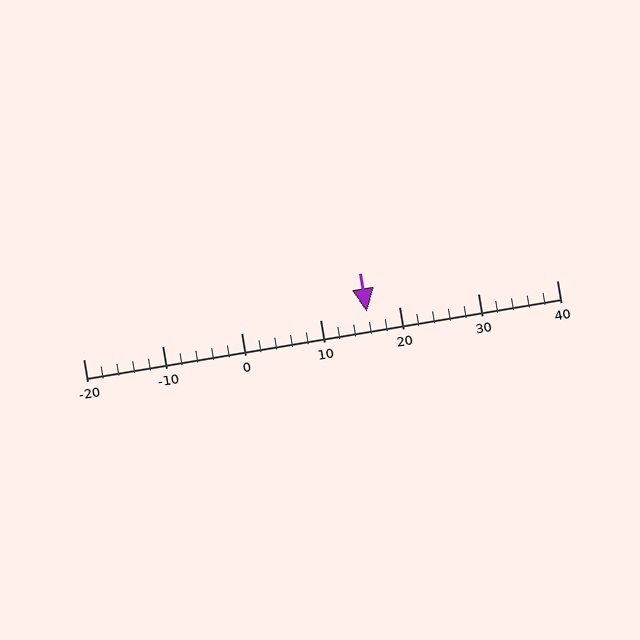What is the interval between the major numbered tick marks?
The major tick marks are spaced 10 units apart.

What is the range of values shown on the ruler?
The ruler shows values from -20 to 40.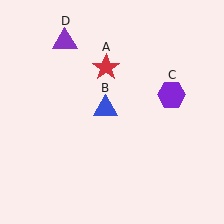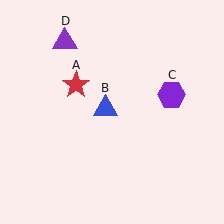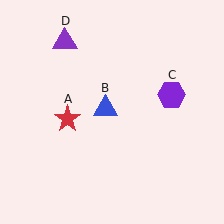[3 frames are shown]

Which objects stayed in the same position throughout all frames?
Blue triangle (object B) and purple hexagon (object C) and purple triangle (object D) remained stationary.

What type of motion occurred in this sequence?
The red star (object A) rotated counterclockwise around the center of the scene.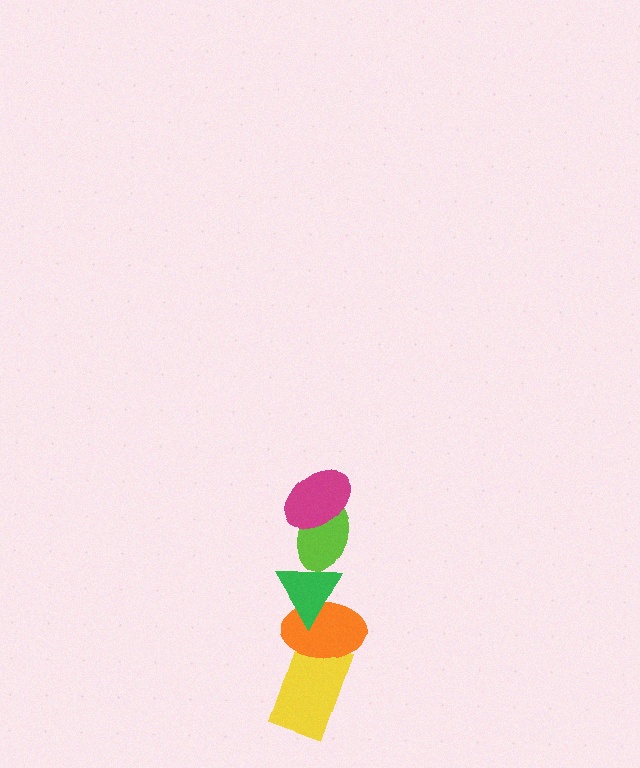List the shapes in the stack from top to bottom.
From top to bottom: the magenta ellipse, the lime ellipse, the green triangle, the orange ellipse, the yellow rectangle.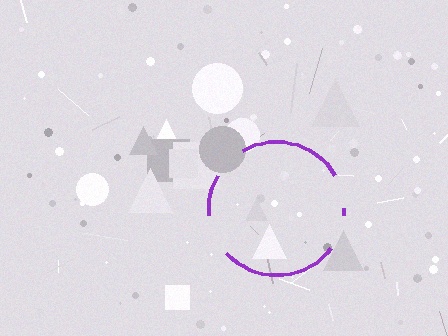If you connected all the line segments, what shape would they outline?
They would outline a circle.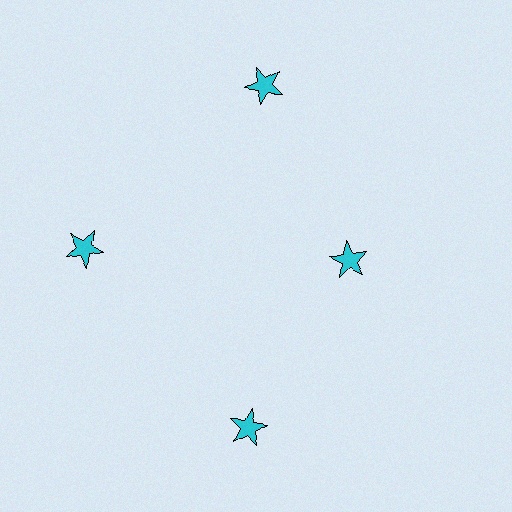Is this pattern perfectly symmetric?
No. The 4 cyan stars are arranged in a ring, but one element near the 3 o'clock position is pulled inward toward the center, breaking the 4-fold rotational symmetry.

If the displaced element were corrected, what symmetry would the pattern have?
It would have 4-fold rotational symmetry — the pattern would map onto itself every 90 degrees.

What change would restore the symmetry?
The symmetry would be restored by moving it outward, back onto the ring so that all 4 stars sit at equal angles and equal distance from the center.